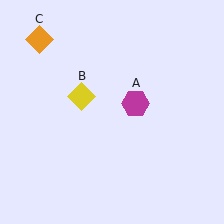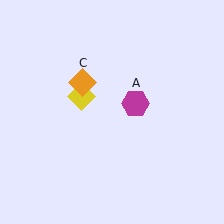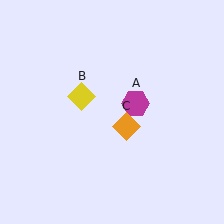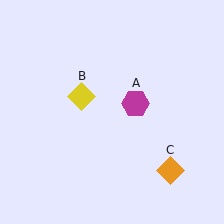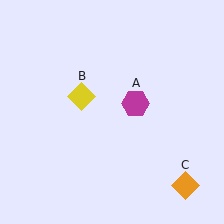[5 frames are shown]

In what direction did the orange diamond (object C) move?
The orange diamond (object C) moved down and to the right.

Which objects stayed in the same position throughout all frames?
Magenta hexagon (object A) and yellow diamond (object B) remained stationary.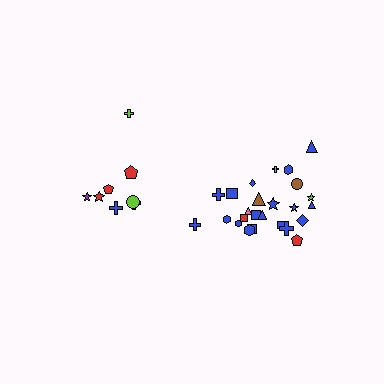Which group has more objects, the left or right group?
The right group.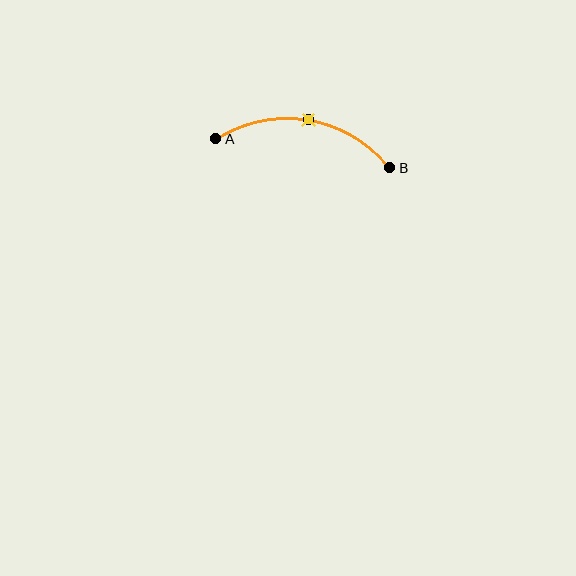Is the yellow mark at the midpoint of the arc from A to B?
Yes. The yellow mark lies on the arc at equal arc-length from both A and B — it is the arc midpoint.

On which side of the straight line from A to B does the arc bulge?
The arc bulges above the straight line connecting A and B.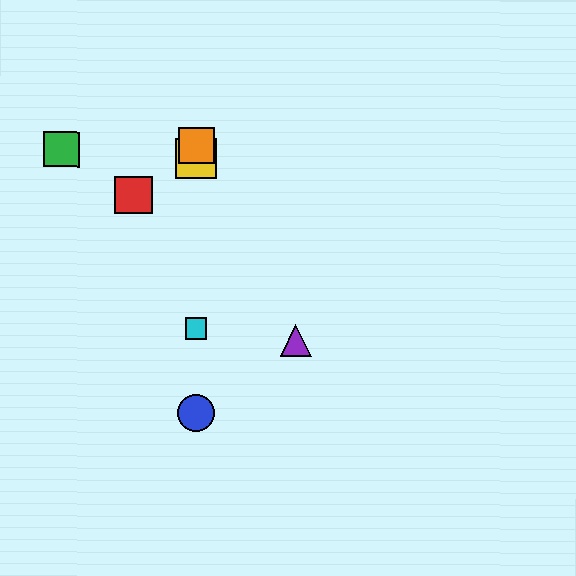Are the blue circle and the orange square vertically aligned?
Yes, both are at x≈196.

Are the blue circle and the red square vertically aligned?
No, the blue circle is at x≈196 and the red square is at x≈134.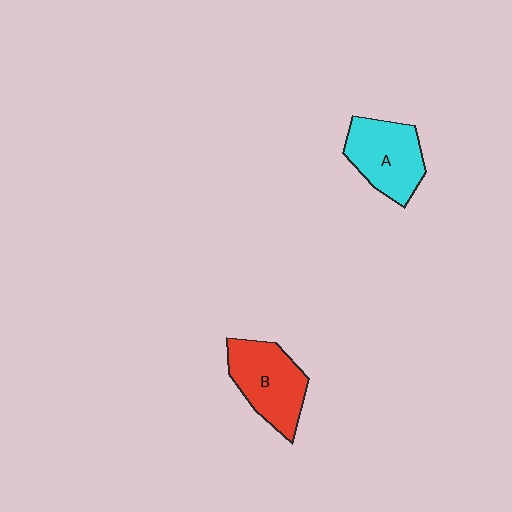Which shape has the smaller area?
Shape A (cyan).